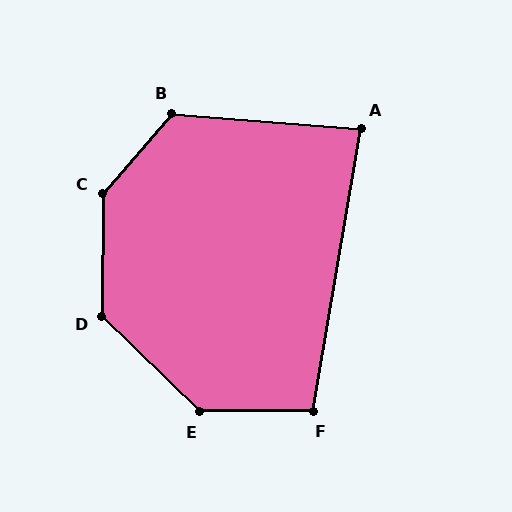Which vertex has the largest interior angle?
C, at approximately 140 degrees.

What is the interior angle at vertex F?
Approximately 100 degrees (obtuse).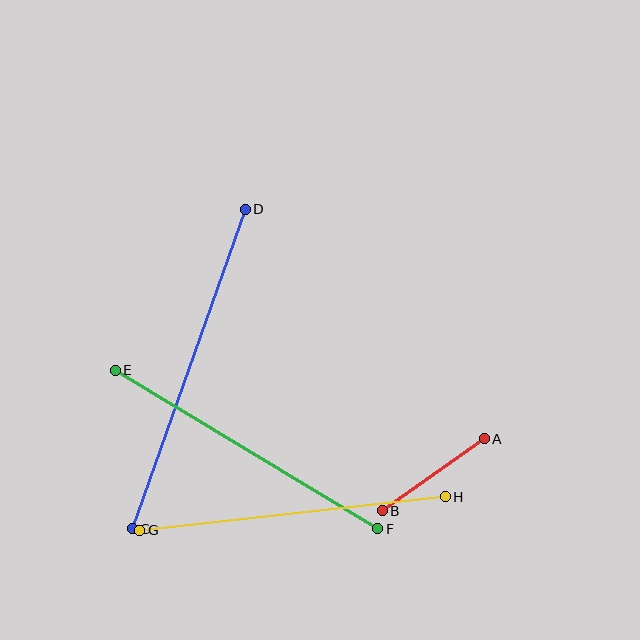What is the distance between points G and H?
The distance is approximately 307 pixels.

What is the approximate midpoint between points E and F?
The midpoint is at approximately (246, 449) pixels.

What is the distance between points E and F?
The distance is approximately 307 pixels.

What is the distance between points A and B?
The distance is approximately 125 pixels.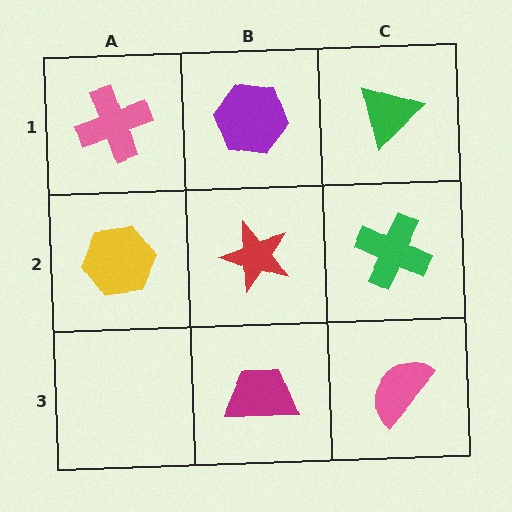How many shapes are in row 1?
3 shapes.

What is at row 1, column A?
A pink cross.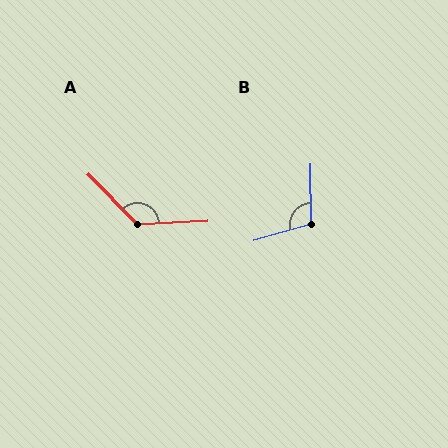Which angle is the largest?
A, at approximately 131 degrees.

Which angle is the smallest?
B, at approximately 105 degrees.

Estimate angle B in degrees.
Approximately 105 degrees.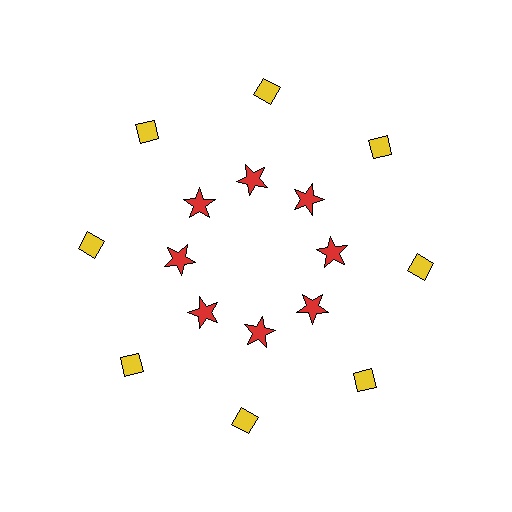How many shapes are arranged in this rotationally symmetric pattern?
There are 16 shapes, arranged in 8 groups of 2.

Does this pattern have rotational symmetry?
Yes, this pattern has 8-fold rotational symmetry. It looks the same after rotating 45 degrees around the center.